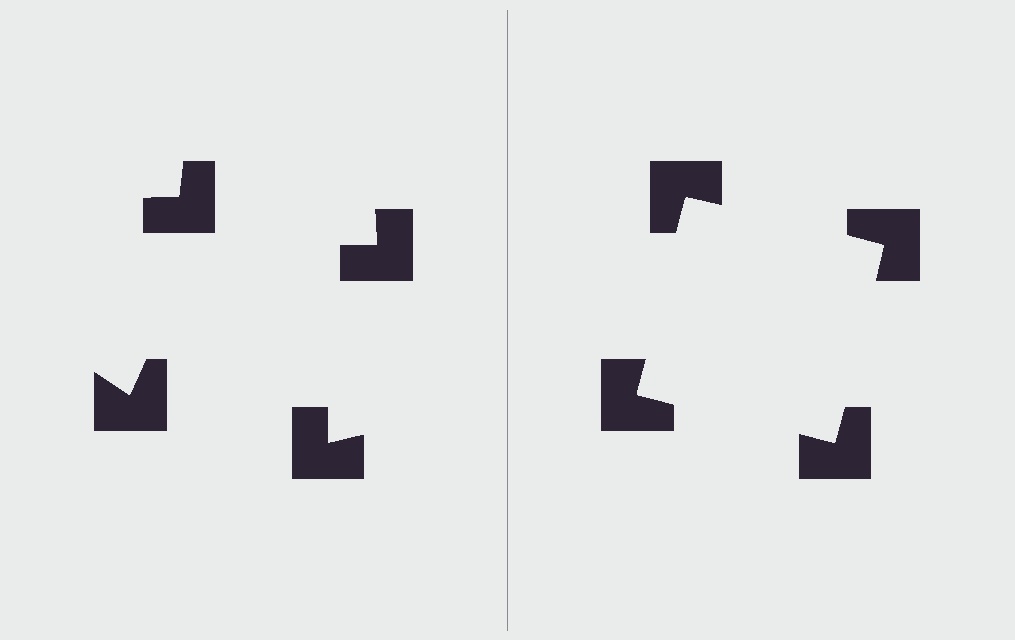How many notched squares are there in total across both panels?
8 — 4 on each side.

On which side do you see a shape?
An illusory square appears on the right side. On the left side the wedge cuts are rotated, so no coherent shape forms.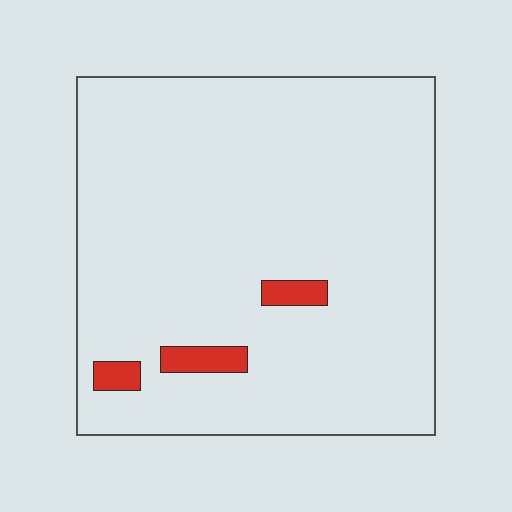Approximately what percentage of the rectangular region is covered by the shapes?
Approximately 5%.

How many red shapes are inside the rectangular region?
3.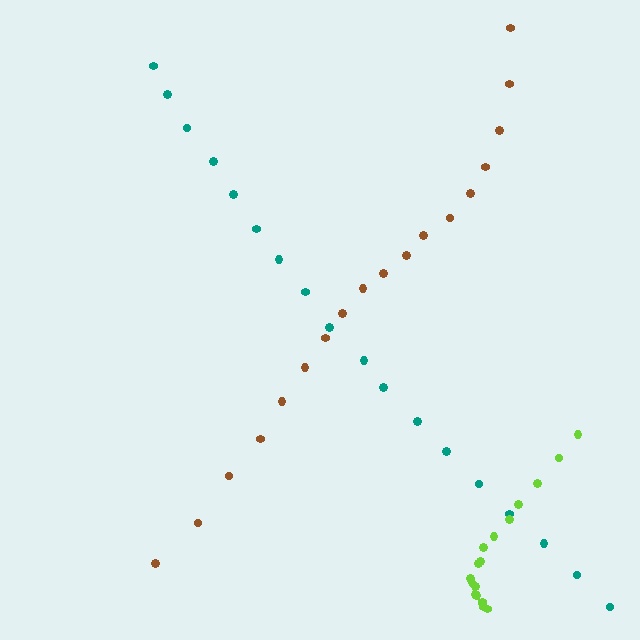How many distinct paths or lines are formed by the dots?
There are 3 distinct paths.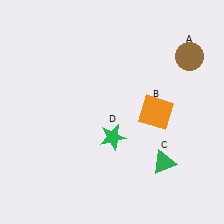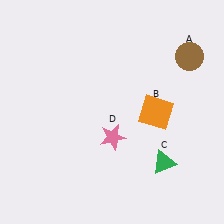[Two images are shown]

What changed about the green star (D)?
In Image 1, D is green. In Image 2, it changed to pink.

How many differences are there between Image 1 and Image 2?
There is 1 difference between the two images.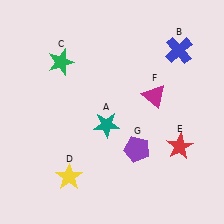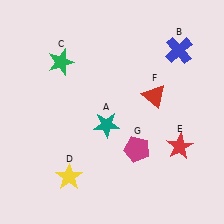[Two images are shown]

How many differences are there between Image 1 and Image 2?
There are 2 differences between the two images.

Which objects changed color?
F changed from magenta to red. G changed from purple to magenta.